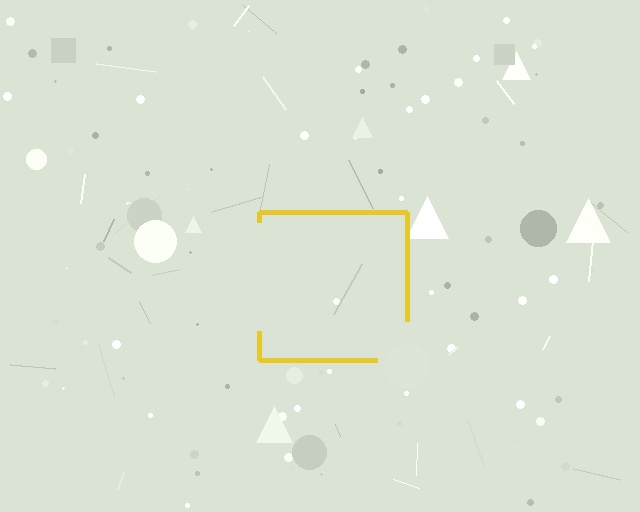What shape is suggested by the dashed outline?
The dashed outline suggests a square.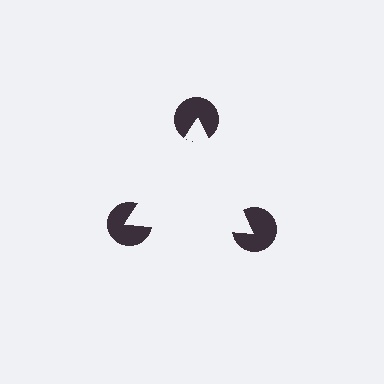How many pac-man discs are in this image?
There are 3 — one at each vertex of the illusory triangle.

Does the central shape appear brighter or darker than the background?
It typically appears slightly brighter than the background, even though no actual brightness change is drawn.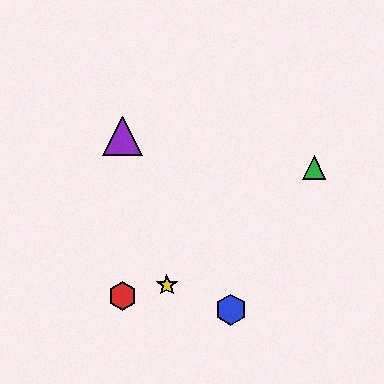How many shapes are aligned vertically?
2 shapes (the red hexagon, the purple triangle) are aligned vertically.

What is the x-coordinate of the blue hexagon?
The blue hexagon is at x≈231.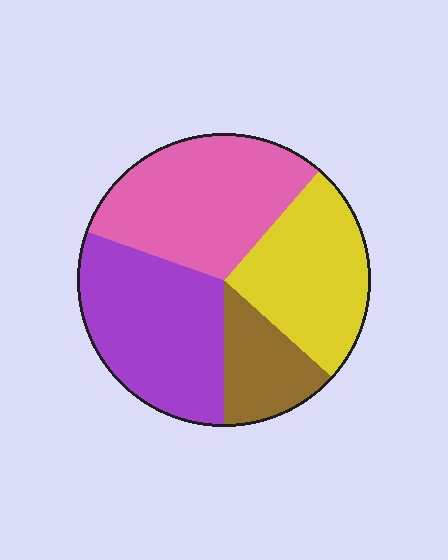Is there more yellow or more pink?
Pink.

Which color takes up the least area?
Brown, at roughly 15%.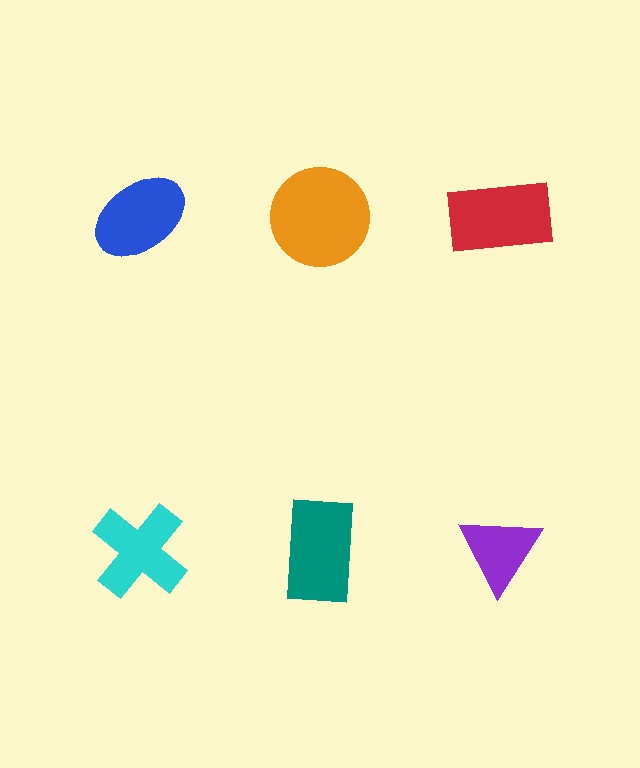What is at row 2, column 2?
A teal rectangle.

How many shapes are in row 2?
3 shapes.